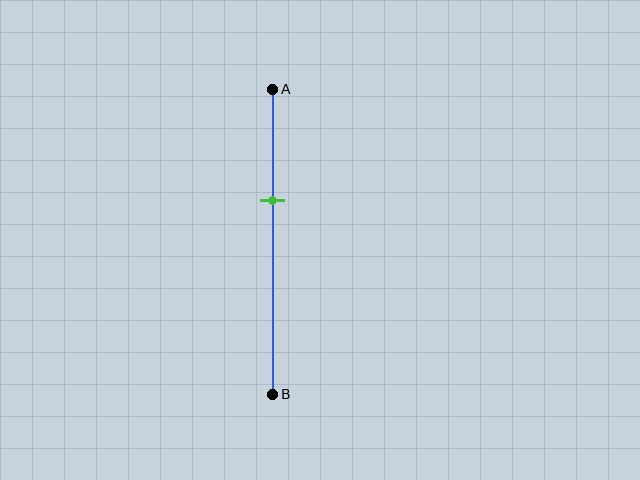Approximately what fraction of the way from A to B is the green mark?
The green mark is approximately 35% of the way from A to B.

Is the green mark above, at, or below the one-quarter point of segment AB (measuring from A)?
The green mark is below the one-quarter point of segment AB.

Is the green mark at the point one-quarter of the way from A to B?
No, the mark is at about 35% from A, not at the 25% one-quarter point.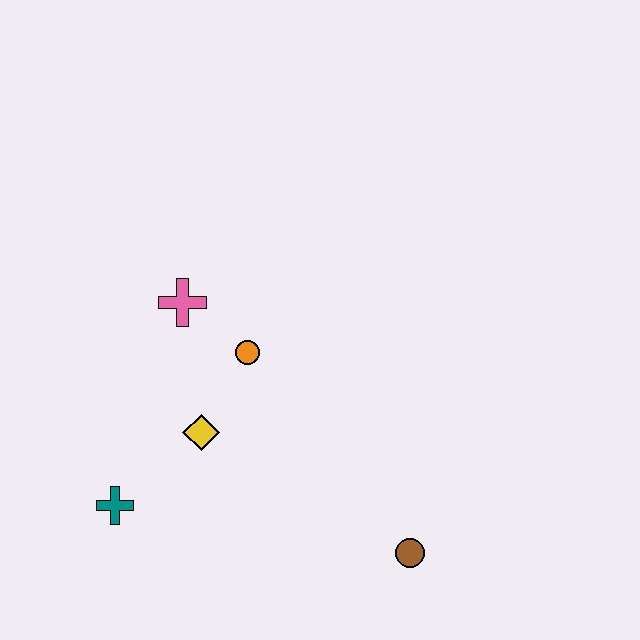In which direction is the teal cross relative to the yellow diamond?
The teal cross is to the left of the yellow diamond.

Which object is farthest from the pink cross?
The brown circle is farthest from the pink cross.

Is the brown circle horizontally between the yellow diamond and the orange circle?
No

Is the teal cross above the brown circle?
Yes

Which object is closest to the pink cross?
The orange circle is closest to the pink cross.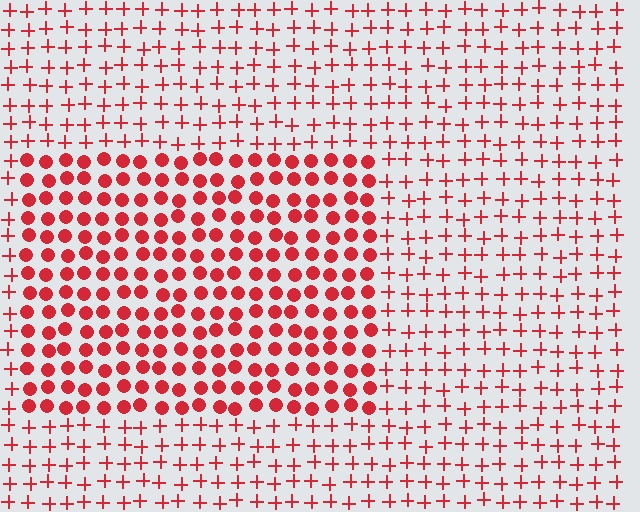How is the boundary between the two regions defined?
The boundary is defined by a change in element shape: circles inside vs. plus signs outside. All elements share the same color and spacing.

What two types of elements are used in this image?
The image uses circles inside the rectangle region and plus signs outside it.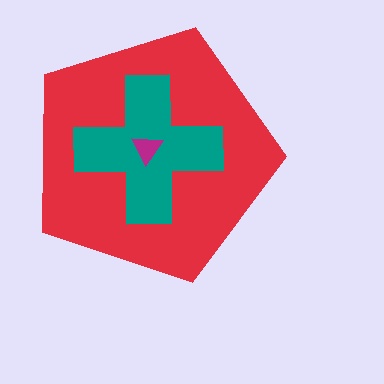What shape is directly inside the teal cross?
The magenta triangle.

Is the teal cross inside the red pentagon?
Yes.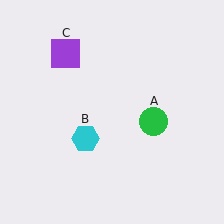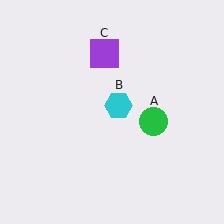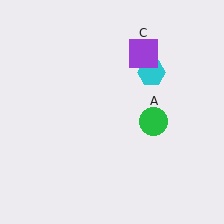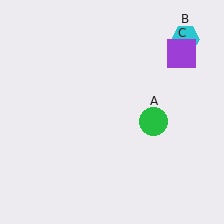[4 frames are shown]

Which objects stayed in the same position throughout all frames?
Green circle (object A) remained stationary.